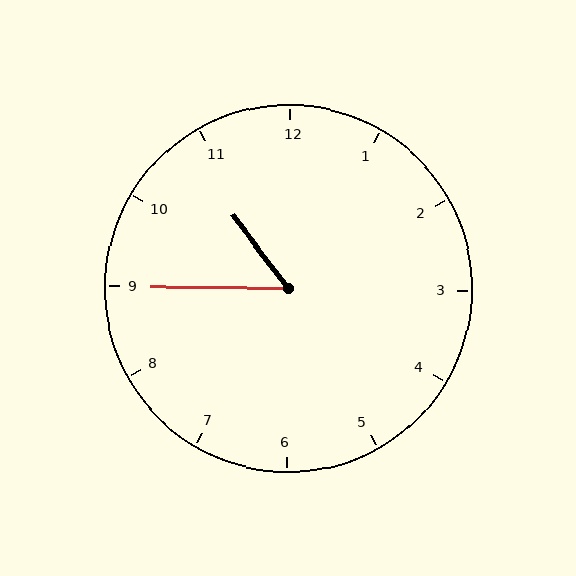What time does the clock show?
10:45.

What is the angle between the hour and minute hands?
Approximately 52 degrees.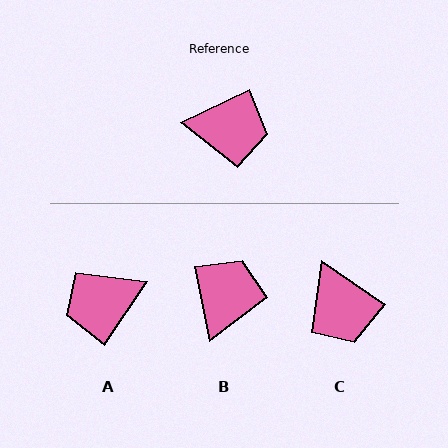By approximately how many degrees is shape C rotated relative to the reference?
Approximately 61 degrees clockwise.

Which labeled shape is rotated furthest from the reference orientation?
A, about 150 degrees away.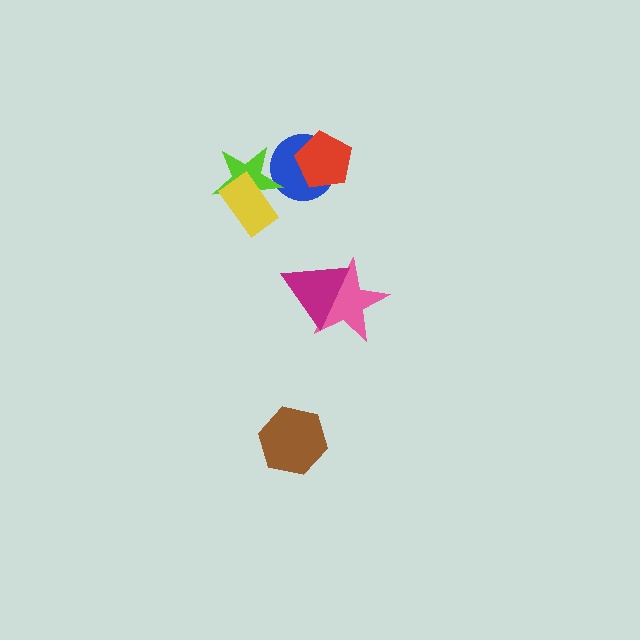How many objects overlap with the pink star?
1 object overlaps with the pink star.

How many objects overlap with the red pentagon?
1 object overlaps with the red pentagon.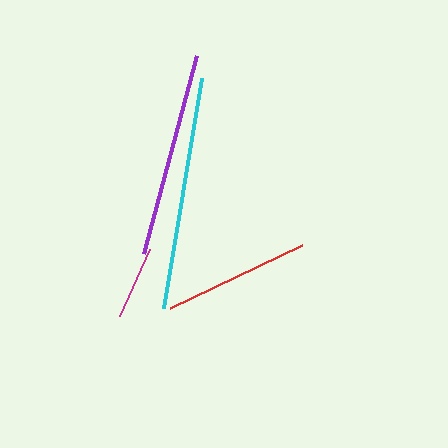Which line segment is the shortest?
The magenta line is the shortest at approximately 73 pixels.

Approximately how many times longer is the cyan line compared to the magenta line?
The cyan line is approximately 3.2 times the length of the magenta line.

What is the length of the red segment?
The red segment is approximately 146 pixels long.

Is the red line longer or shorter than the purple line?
The purple line is longer than the red line.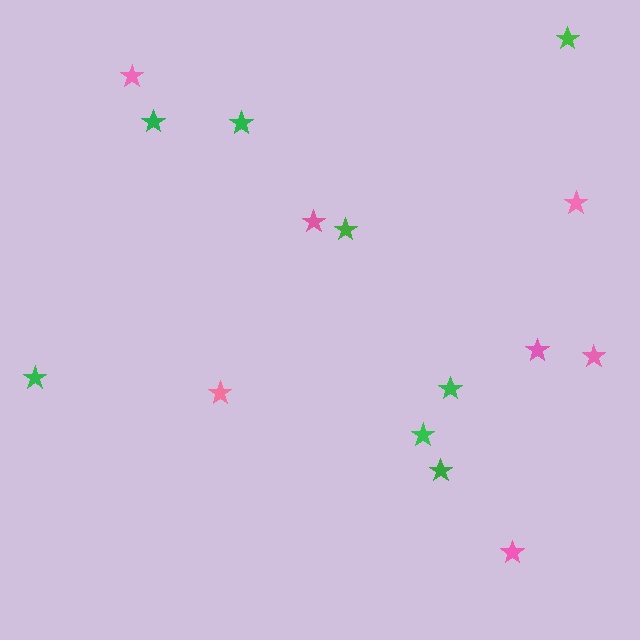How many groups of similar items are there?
There are 2 groups: one group of green stars (8) and one group of pink stars (7).